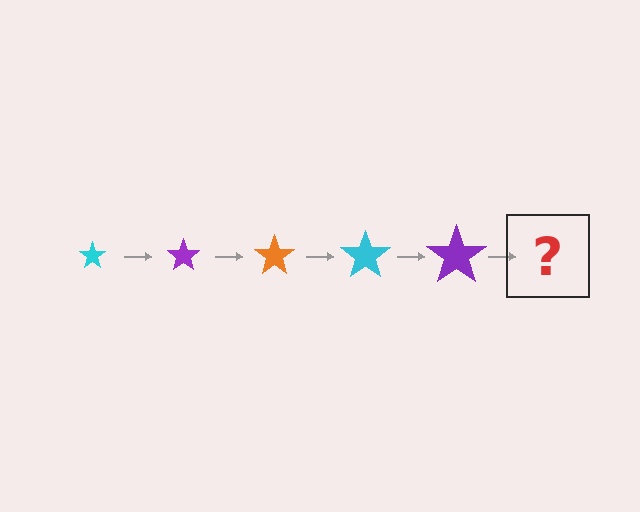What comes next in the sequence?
The next element should be an orange star, larger than the previous one.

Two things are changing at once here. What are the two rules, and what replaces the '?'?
The two rules are that the star grows larger each step and the color cycles through cyan, purple, and orange. The '?' should be an orange star, larger than the previous one.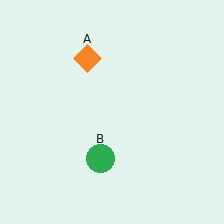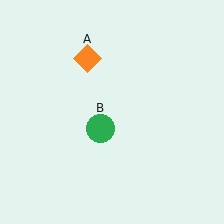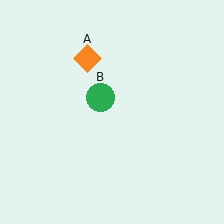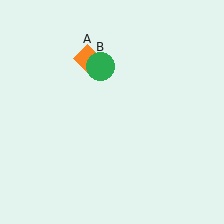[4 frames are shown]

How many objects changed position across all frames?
1 object changed position: green circle (object B).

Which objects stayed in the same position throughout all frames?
Orange diamond (object A) remained stationary.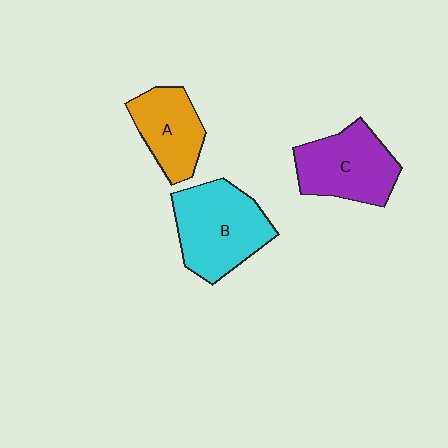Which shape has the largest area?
Shape B (cyan).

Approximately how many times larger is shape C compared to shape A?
Approximately 1.3 times.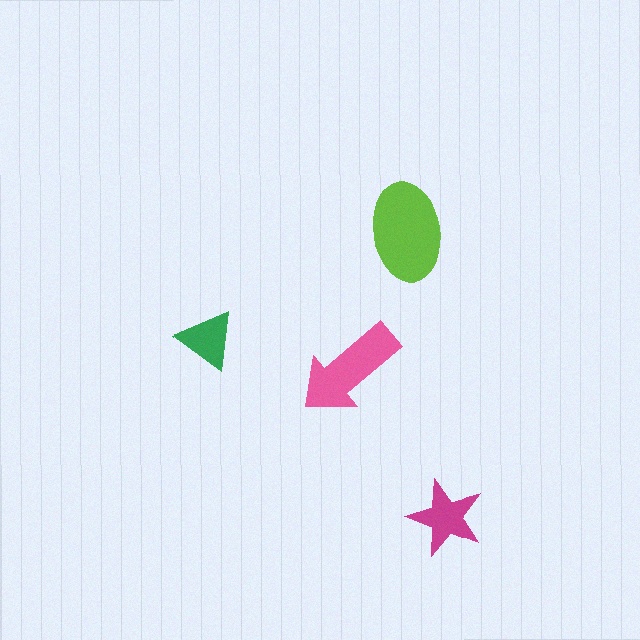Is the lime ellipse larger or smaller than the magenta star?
Larger.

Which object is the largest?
The lime ellipse.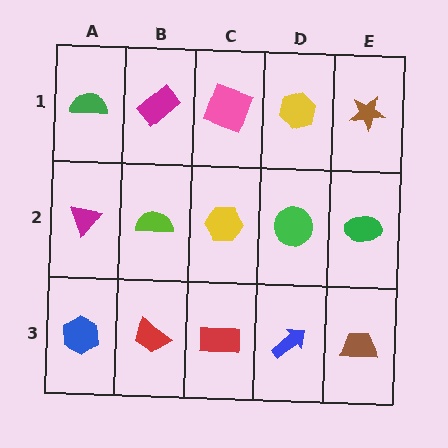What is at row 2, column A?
A magenta triangle.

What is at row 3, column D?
A blue arrow.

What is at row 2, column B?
A lime semicircle.